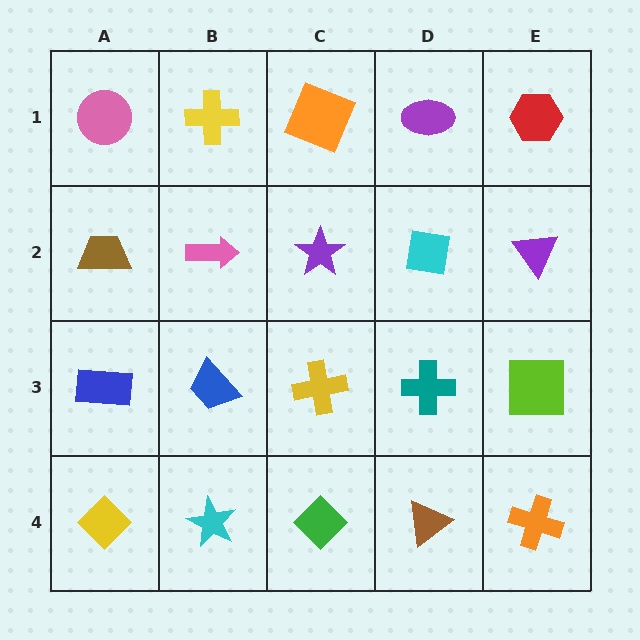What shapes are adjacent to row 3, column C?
A purple star (row 2, column C), a green diamond (row 4, column C), a blue trapezoid (row 3, column B), a teal cross (row 3, column D).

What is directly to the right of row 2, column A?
A pink arrow.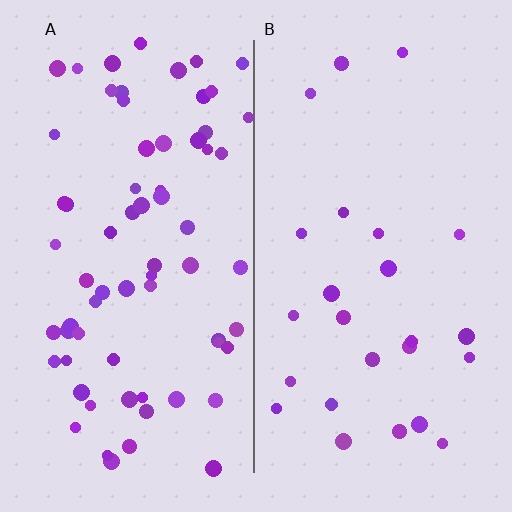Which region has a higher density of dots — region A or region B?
A (the left).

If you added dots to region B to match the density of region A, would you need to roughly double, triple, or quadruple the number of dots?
Approximately triple.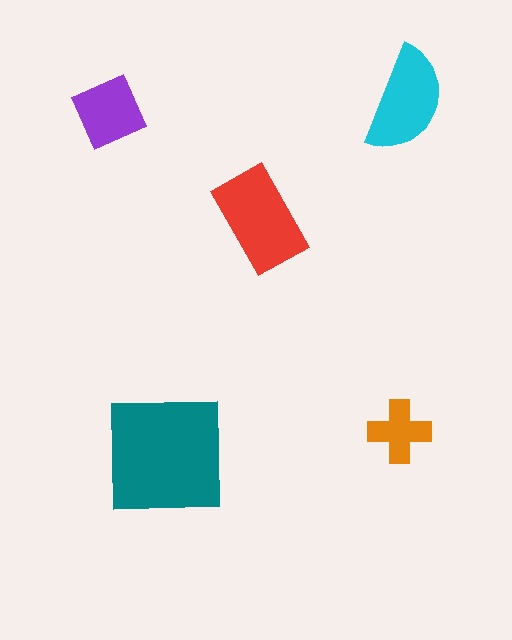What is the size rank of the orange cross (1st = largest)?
5th.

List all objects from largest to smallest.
The teal square, the red rectangle, the cyan semicircle, the purple diamond, the orange cross.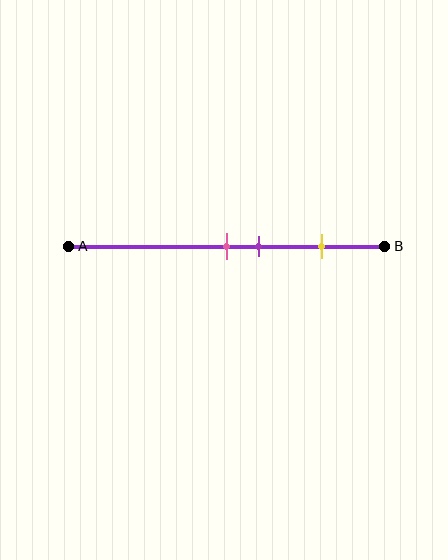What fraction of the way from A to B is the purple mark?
The purple mark is approximately 60% (0.6) of the way from A to B.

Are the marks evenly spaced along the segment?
No, the marks are not evenly spaced.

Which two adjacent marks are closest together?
The pink and purple marks are the closest adjacent pair.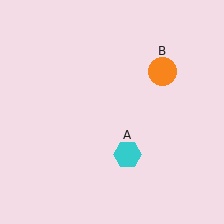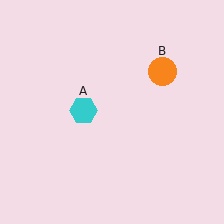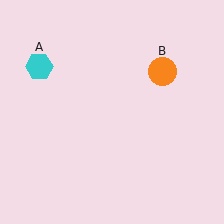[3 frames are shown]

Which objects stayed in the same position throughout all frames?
Orange circle (object B) remained stationary.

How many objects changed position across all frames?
1 object changed position: cyan hexagon (object A).